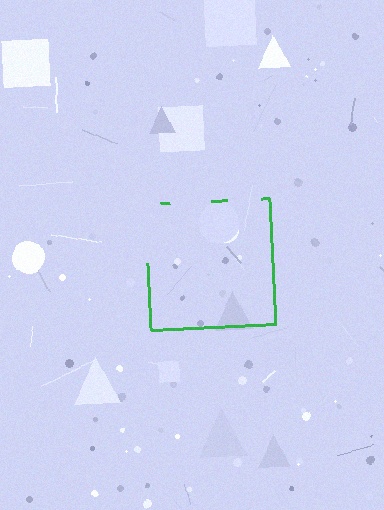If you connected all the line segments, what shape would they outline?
They would outline a square.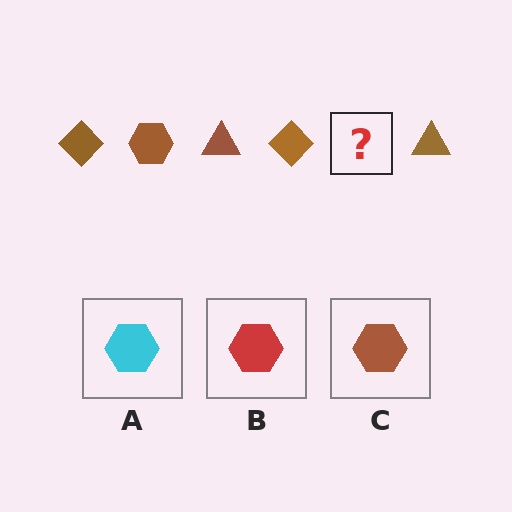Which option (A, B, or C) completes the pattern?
C.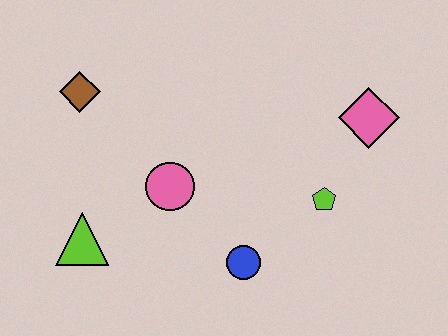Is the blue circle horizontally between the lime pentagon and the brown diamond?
Yes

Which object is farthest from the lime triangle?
The pink diamond is farthest from the lime triangle.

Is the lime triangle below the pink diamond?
Yes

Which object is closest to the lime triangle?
The pink circle is closest to the lime triangle.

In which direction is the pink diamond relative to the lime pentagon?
The pink diamond is above the lime pentagon.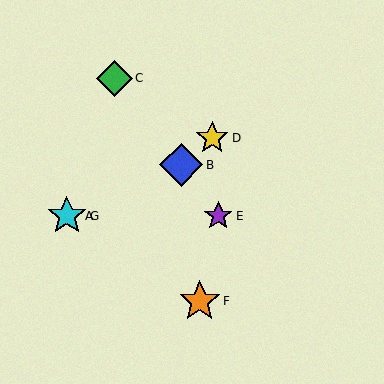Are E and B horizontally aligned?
No, E is at y≈216 and B is at y≈165.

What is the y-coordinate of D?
Object D is at y≈138.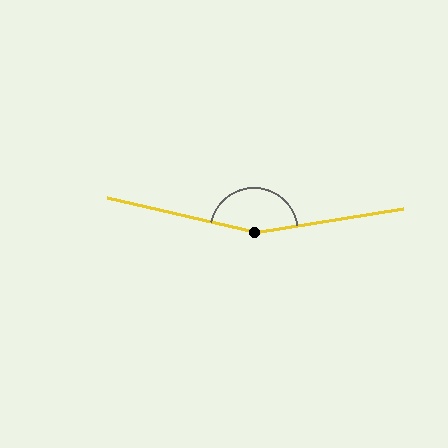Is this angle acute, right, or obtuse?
It is obtuse.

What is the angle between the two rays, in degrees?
Approximately 158 degrees.